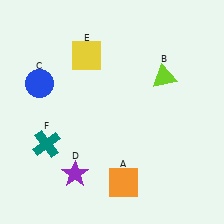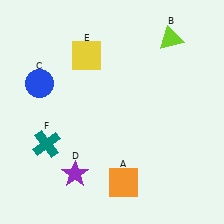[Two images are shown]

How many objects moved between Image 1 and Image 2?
1 object moved between the two images.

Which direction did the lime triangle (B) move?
The lime triangle (B) moved up.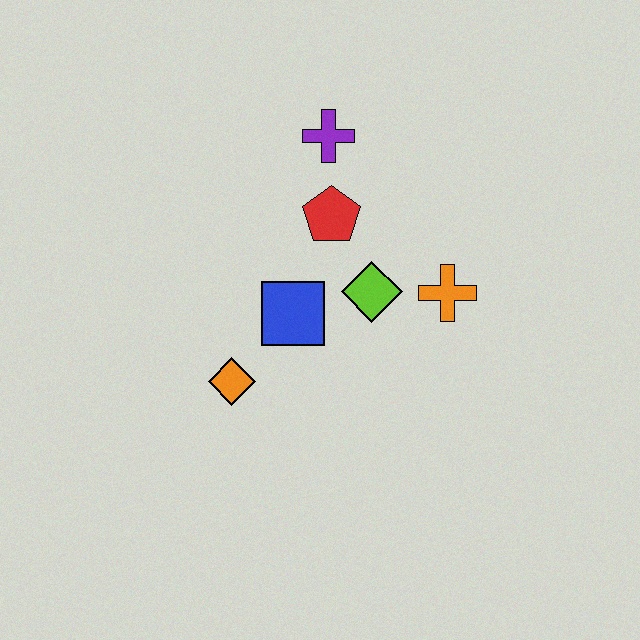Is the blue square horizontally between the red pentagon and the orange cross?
No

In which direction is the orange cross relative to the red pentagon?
The orange cross is to the right of the red pentagon.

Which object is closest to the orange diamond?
The blue square is closest to the orange diamond.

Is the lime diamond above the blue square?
Yes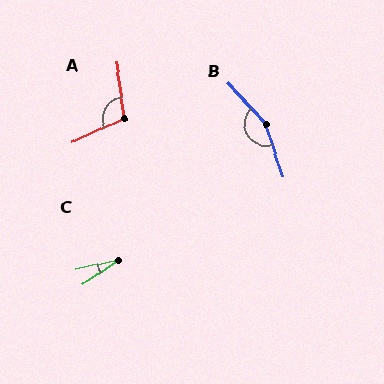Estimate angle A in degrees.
Approximately 107 degrees.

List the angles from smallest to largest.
C (22°), A (107°), B (155°).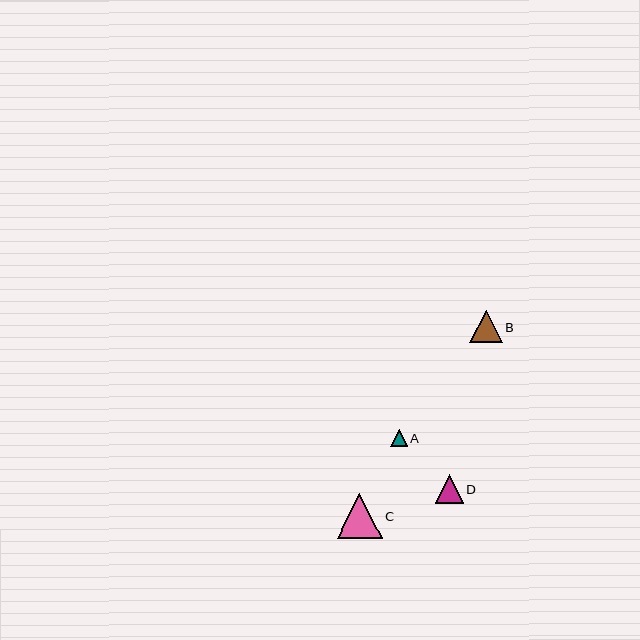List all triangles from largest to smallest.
From largest to smallest: C, B, D, A.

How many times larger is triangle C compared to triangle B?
Triangle C is approximately 1.4 times the size of triangle B.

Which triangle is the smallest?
Triangle A is the smallest with a size of approximately 17 pixels.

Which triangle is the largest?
Triangle C is the largest with a size of approximately 45 pixels.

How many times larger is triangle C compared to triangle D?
Triangle C is approximately 1.6 times the size of triangle D.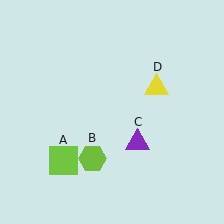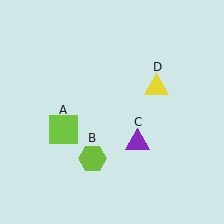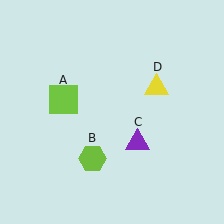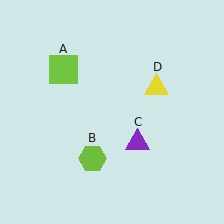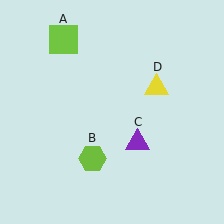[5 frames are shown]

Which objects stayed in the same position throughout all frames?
Lime hexagon (object B) and purple triangle (object C) and yellow triangle (object D) remained stationary.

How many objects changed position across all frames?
1 object changed position: lime square (object A).